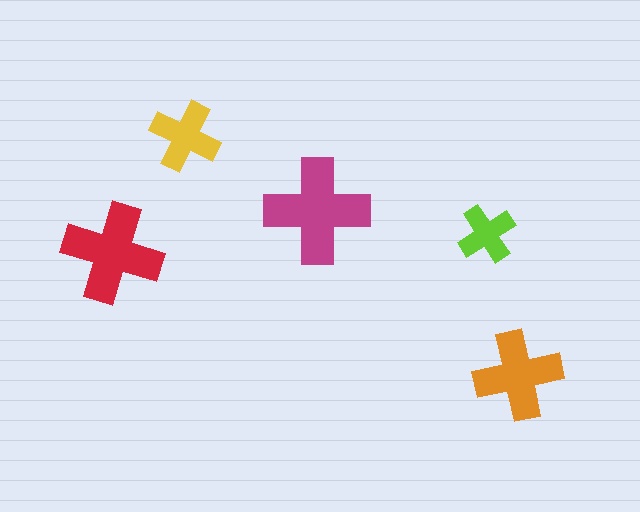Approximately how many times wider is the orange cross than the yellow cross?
About 1.5 times wider.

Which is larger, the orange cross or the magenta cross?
The magenta one.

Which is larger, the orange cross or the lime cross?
The orange one.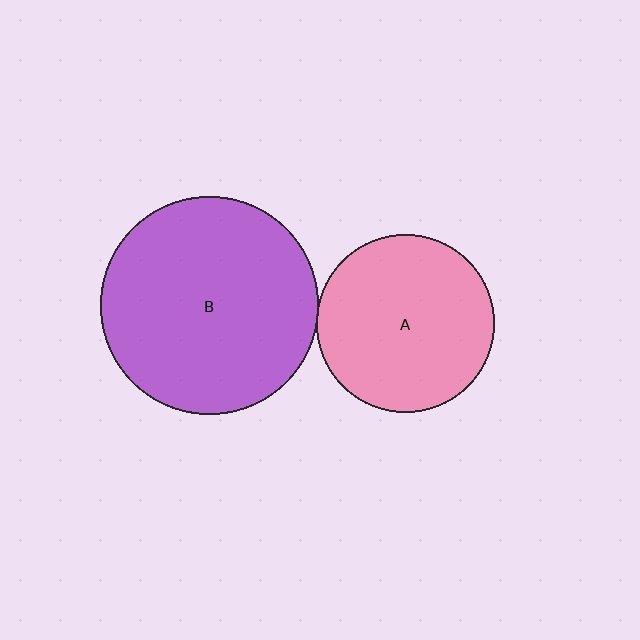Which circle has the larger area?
Circle B (purple).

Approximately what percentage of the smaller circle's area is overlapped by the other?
Approximately 5%.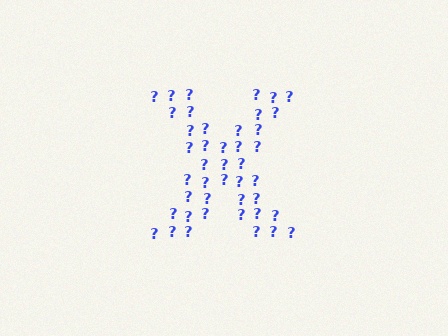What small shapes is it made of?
It is made of small question marks.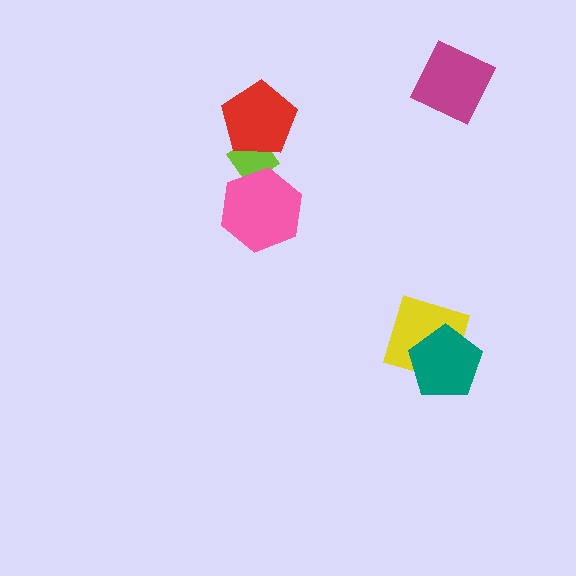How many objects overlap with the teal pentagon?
1 object overlaps with the teal pentagon.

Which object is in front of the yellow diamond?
The teal pentagon is in front of the yellow diamond.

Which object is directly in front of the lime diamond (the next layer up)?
The red pentagon is directly in front of the lime diamond.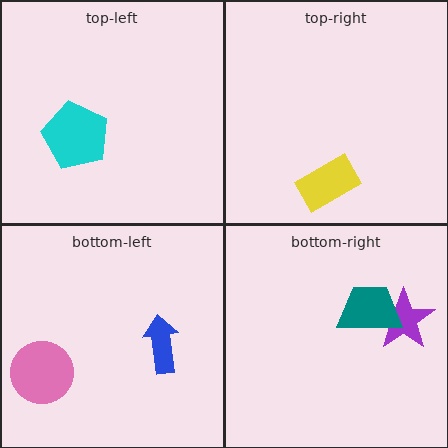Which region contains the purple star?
The bottom-right region.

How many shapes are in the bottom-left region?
2.